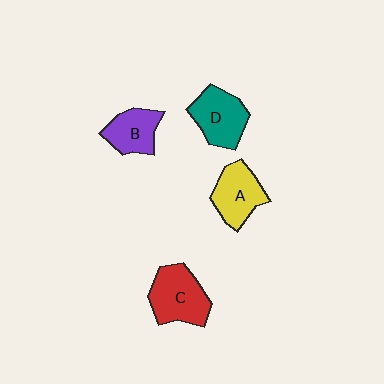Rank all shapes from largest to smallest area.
From largest to smallest: C (red), D (teal), A (yellow), B (purple).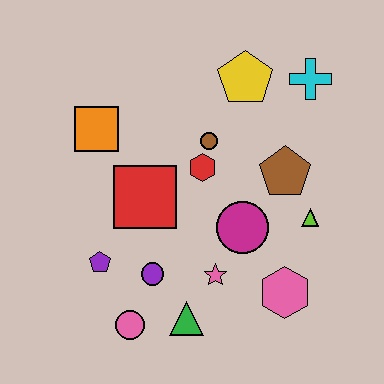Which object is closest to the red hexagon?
The brown circle is closest to the red hexagon.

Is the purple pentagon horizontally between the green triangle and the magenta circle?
No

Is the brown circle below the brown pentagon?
No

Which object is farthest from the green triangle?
The cyan cross is farthest from the green triangle.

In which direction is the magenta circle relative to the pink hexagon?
The magenta circle is above the pink hexagon.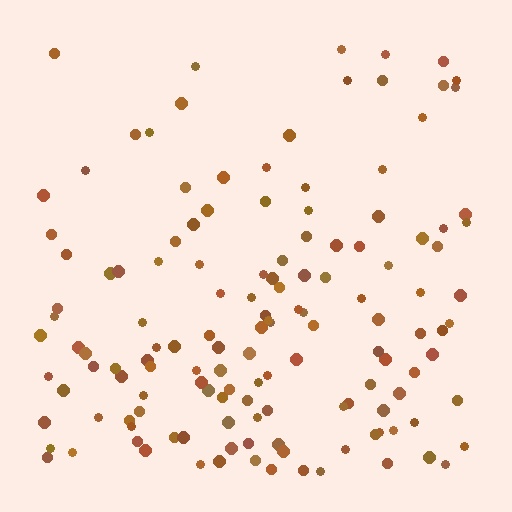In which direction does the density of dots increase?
From top to bottom, with the bottom side densest.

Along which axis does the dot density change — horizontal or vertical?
Vertical.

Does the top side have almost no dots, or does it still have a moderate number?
Still a moderate number, just noticeably fewer than the bottom.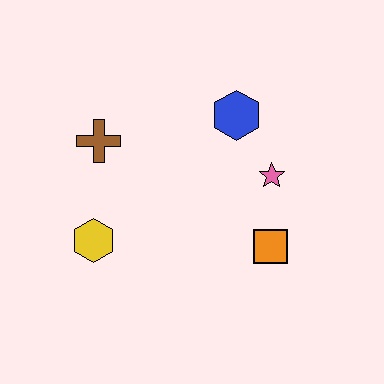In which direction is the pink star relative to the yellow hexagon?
The pink star is to the right of the yellow hexagon.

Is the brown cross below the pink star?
No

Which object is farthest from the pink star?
The yellow hexagon is farthest from the pink star.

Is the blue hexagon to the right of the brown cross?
Yes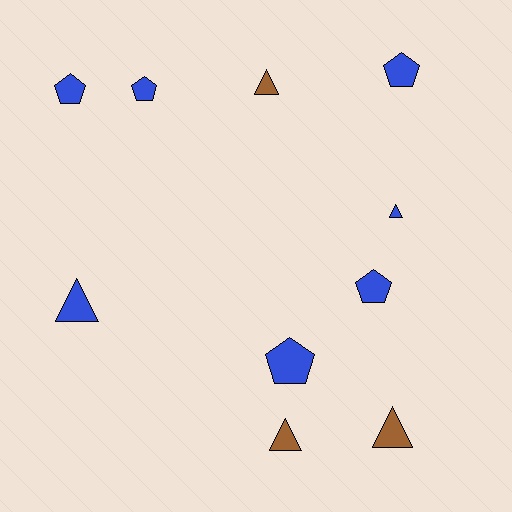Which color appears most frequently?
Blue, with 7 objects.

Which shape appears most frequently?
Triangle, with 5 objects.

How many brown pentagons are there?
There are no brown pentagons.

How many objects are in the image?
There are 10 objects.